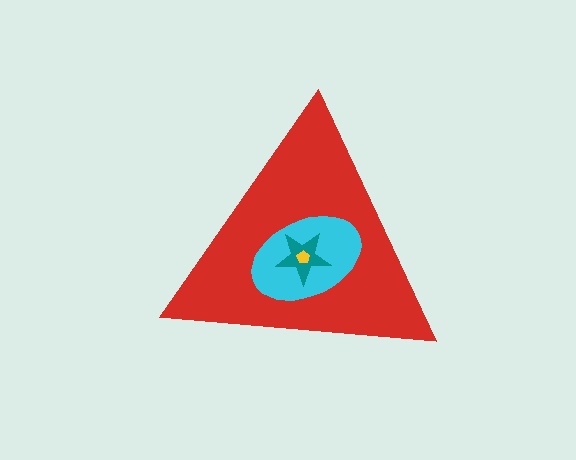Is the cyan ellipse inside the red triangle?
Yes.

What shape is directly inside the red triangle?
The cyan ellipse.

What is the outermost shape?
The red triangle.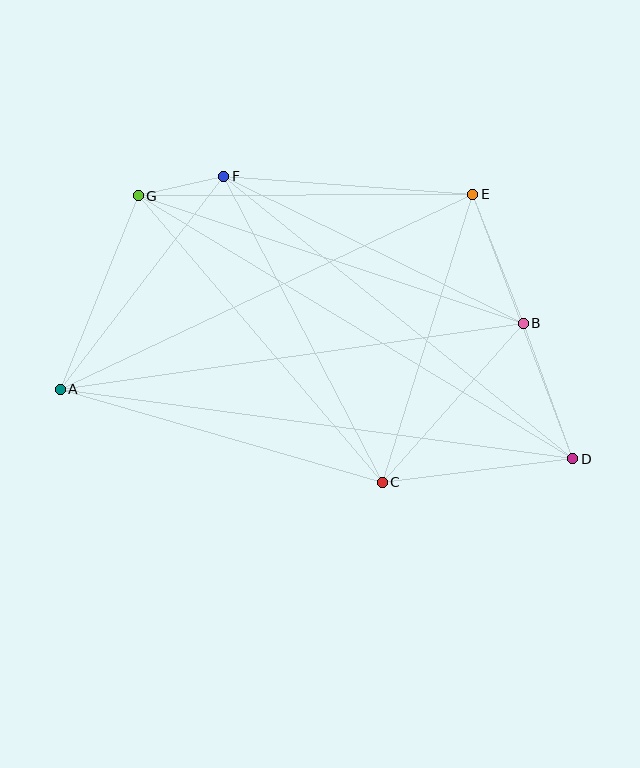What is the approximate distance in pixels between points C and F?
The distance between C and F is approximately 345 pixels.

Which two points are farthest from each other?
Points A and D are farthest from each other.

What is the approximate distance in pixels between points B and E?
The distance between B and E is approximately 139 pixels.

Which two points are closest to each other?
Points F and G are closest to each other.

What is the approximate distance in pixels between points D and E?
The distance between D and E is approximately 283 pixels.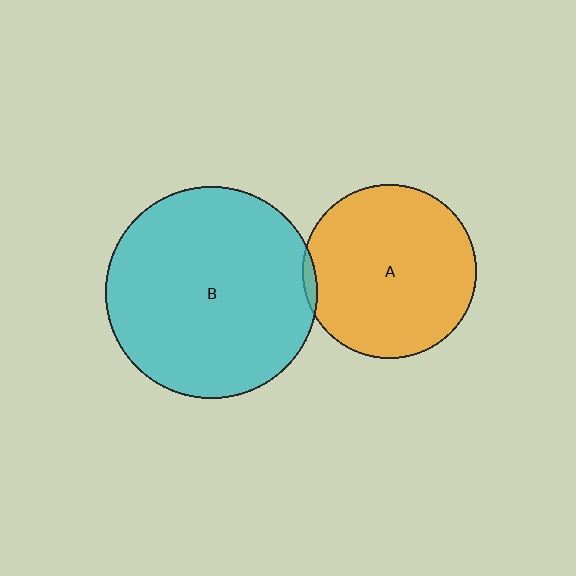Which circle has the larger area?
Circle B (cyan).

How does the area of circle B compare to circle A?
Approximately 1.5 times.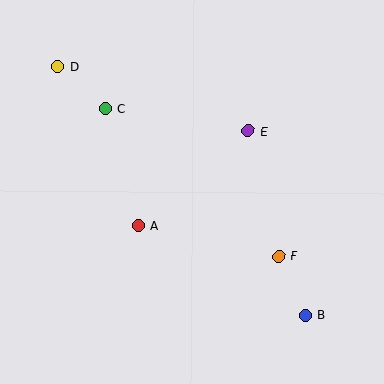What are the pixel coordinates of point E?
Point E is at (248, 131).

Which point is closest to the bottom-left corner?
Point A is closest to the bottom-left corner.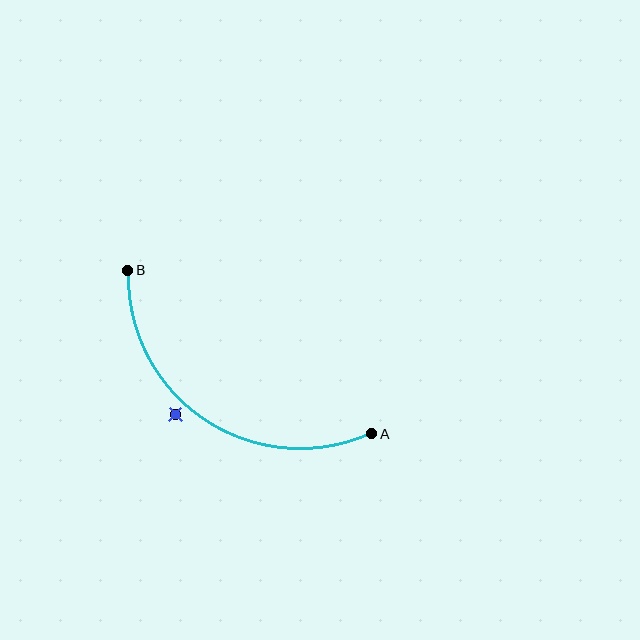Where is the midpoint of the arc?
The arc midpoint is the point on the curve farthest from the straight line joining A and B. It sits below and to the left of that line.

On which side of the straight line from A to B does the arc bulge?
The arc bulges below and to the left of the straight line connecting A and B.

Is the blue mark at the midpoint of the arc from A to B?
No — the blue mark does not lie on the arc at all. It sits slightly outside the curve.